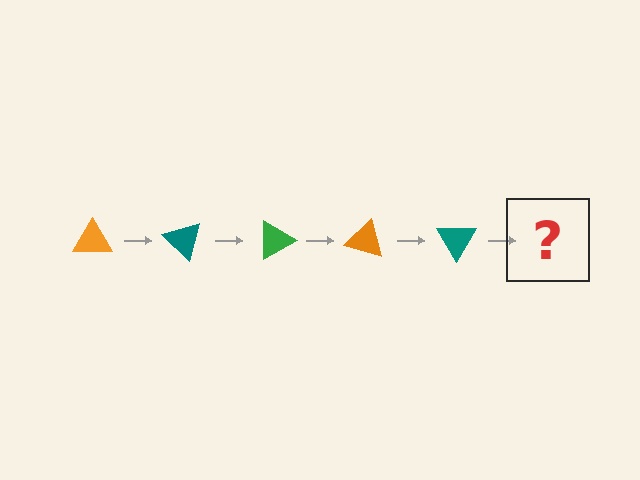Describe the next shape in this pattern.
It should be a green triangle, rotated 225 degrees from the start.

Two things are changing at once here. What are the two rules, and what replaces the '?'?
The two rules are that it rotates 45 degrees each step and the color cycles through orange, teal, and green. The '?' should be a green triangle, rotated 225 degrees from the start.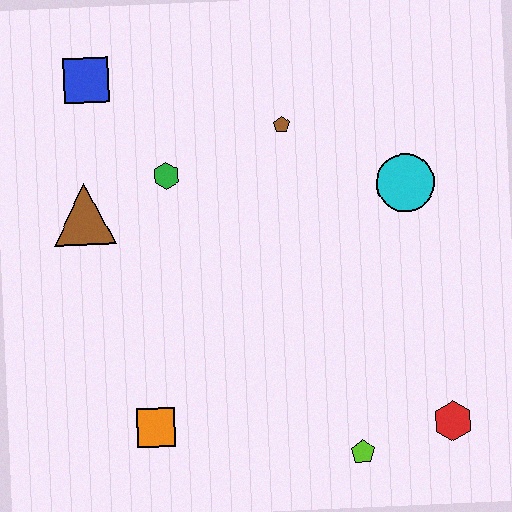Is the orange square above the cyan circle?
No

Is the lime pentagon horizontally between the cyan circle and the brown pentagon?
Yes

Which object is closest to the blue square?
The green hexagon is closest to the blue square.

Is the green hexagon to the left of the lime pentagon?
Yes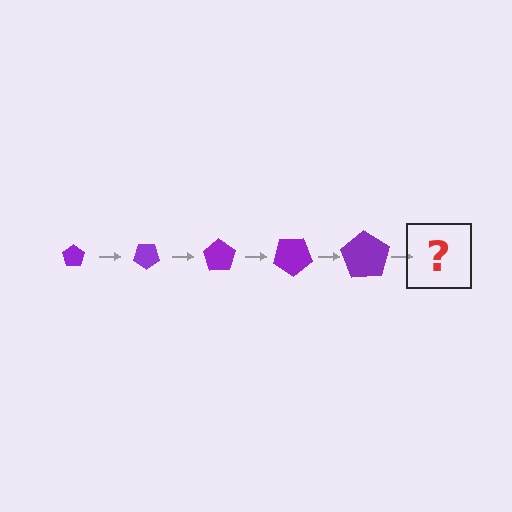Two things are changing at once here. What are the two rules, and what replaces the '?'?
The two rules are that the pentagon grows larger each step and it rotates 35 degrees each step. The '?' should be a pentagon, larger than the previous one and rotated 175 degrees from the start.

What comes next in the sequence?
The next element should be a pentagon, larger than the previous one and rotated 175 degrees from the start.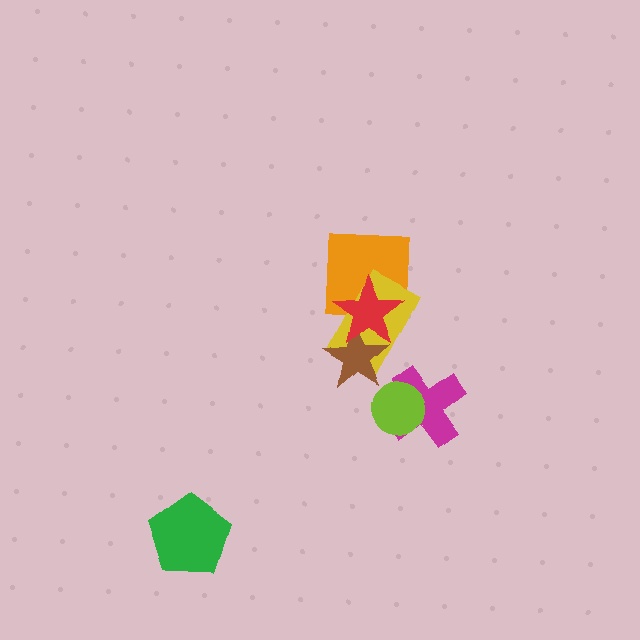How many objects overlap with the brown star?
2 objects overlap with the brown star.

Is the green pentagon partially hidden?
No, no other shape covers it.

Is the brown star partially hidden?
Yes, it is partially covered by another shape.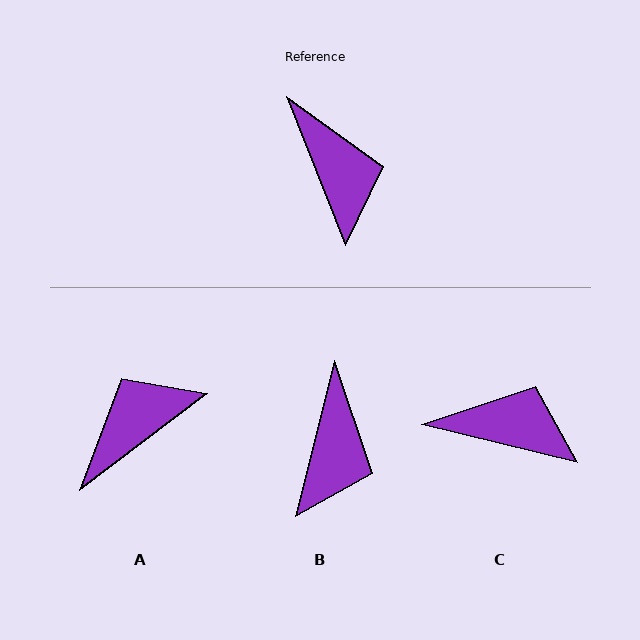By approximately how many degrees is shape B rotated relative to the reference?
Approximately 36 degrees clockwise.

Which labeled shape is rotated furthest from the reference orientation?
A, about 106 degrees away.